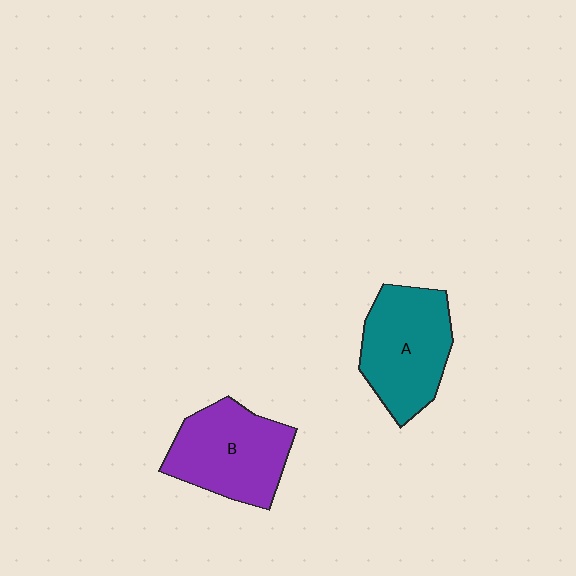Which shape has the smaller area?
Shape B (purple).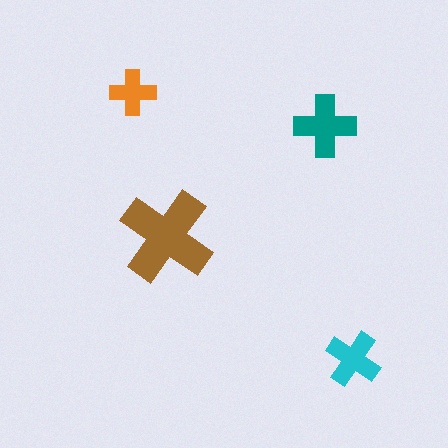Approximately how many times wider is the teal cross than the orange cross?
About 1.5 times wider.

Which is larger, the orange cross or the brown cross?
The brown one.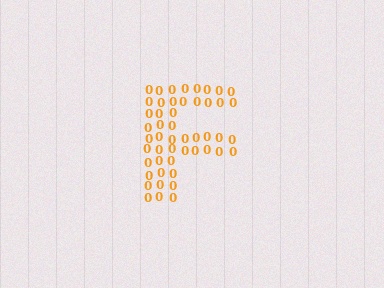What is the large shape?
The large shape is the letter F.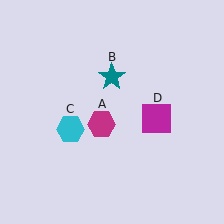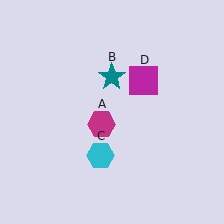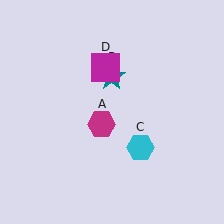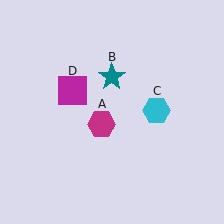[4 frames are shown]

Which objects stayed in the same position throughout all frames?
Magenta hexagon (object A) and teal star (object B) remained stationary.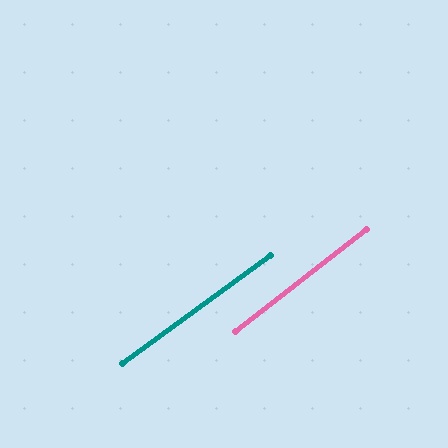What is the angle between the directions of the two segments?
Approximately 2 degrees.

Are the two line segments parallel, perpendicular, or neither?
Parallel — their directions differ by only 1.8°.